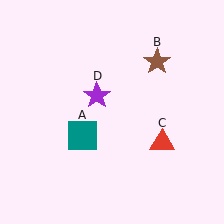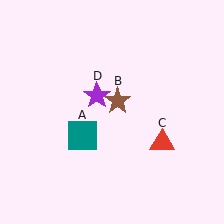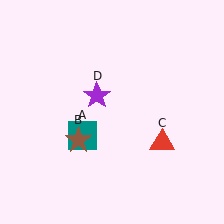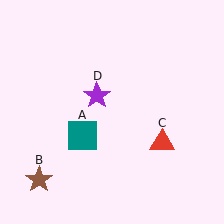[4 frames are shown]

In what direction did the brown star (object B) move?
The brown star (object B) moved down and to the left.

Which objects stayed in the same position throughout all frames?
Teal square (object A) and red triangle (object C) and purple star (object D) remained stationary.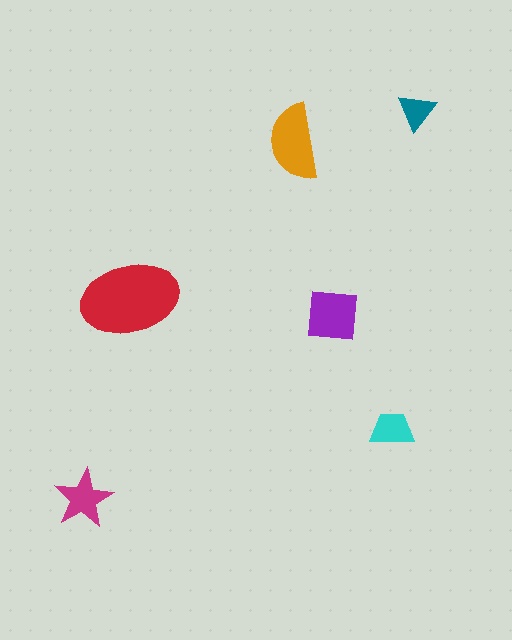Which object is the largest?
The red ellipse.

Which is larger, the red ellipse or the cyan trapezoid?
The red ellipse.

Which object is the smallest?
The teal triangle.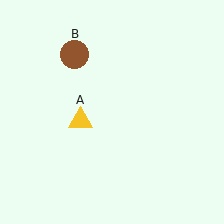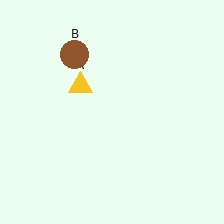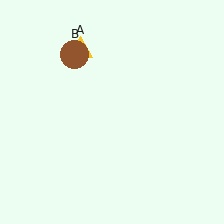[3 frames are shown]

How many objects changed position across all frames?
1 object changed position: yellow triangle (object A).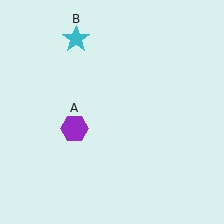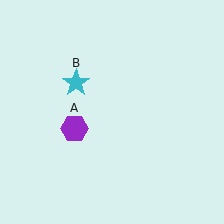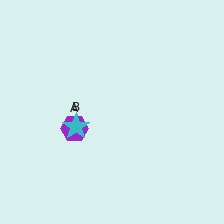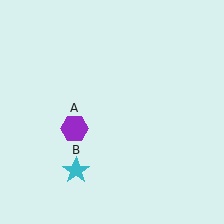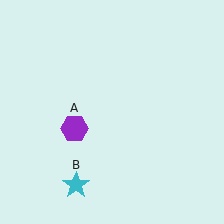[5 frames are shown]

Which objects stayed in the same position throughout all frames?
Purple hexagon (object A) remained stationary.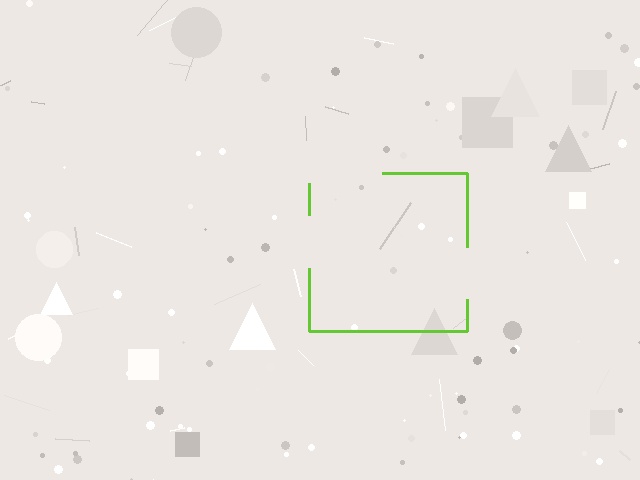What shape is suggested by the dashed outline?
The dashed outline suggests a square.